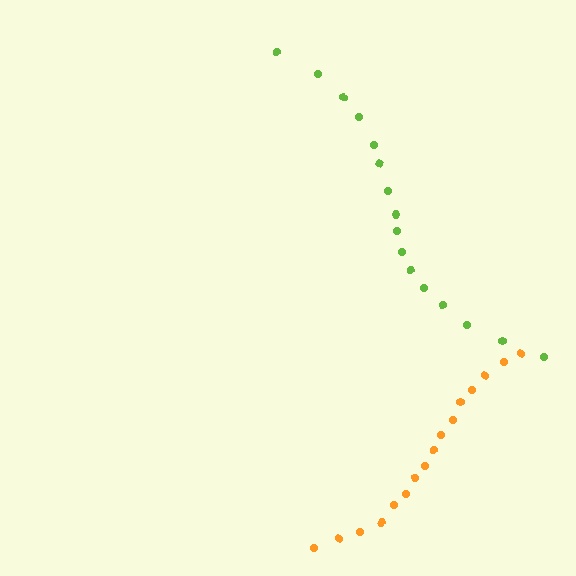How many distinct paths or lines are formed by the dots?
There are 2 distinct paths.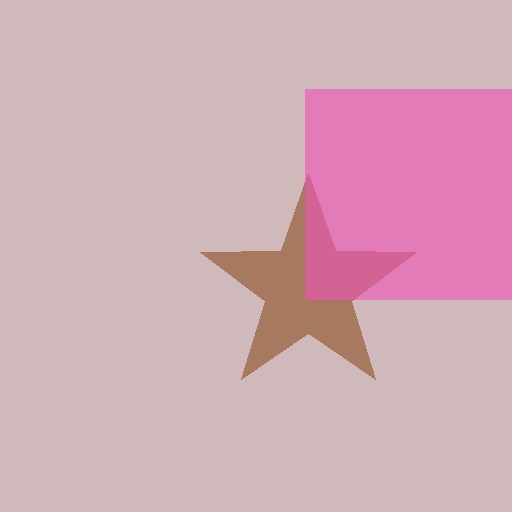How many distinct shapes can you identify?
There are 2 distinct shapes: a brown star, a pink square.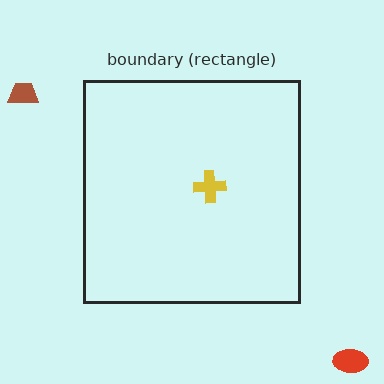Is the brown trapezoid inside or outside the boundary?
Outside.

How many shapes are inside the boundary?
1 inside, 2 outside.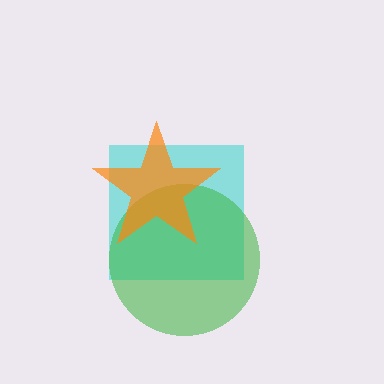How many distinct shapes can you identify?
There are 3 distinct shapes: a cyan square, a green circle, an orange star.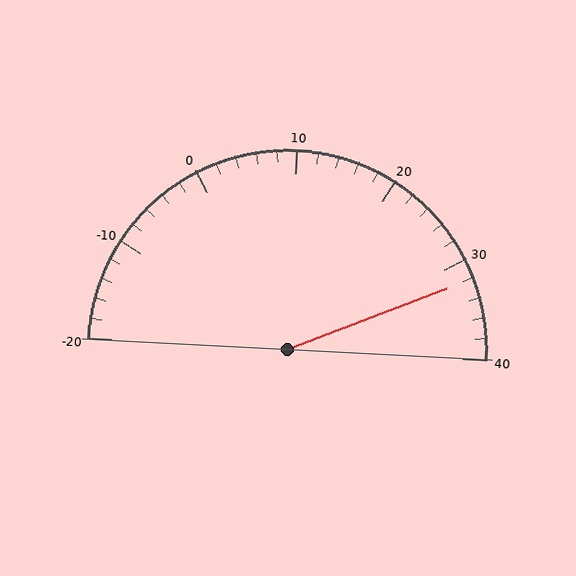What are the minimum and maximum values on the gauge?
The gauge ranges from -20 to 40.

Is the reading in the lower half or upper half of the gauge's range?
The reading is in the upper half of the range (-20 to 40).